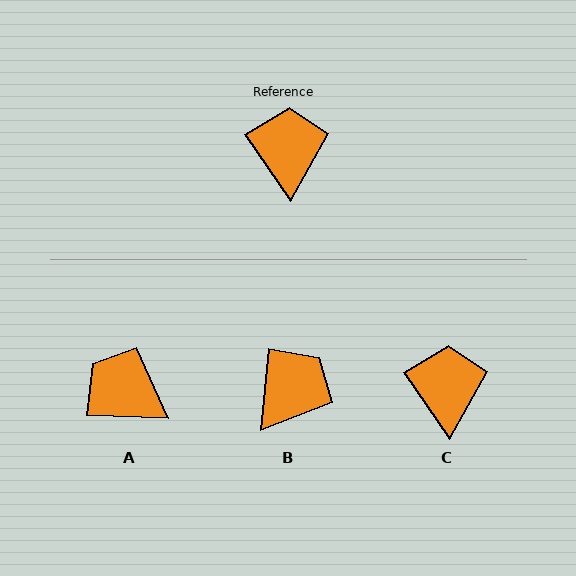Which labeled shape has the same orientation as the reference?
C.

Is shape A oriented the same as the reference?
No, it is off by about 53 degrees.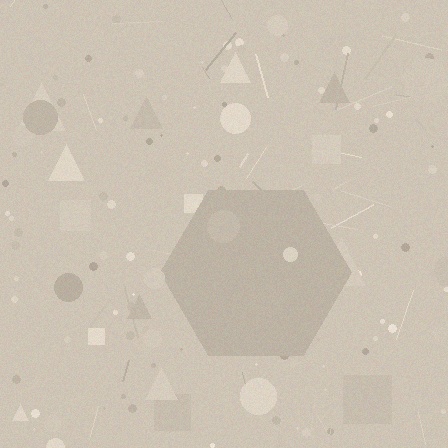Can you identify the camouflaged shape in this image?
The camouflaged shape is a hexagon.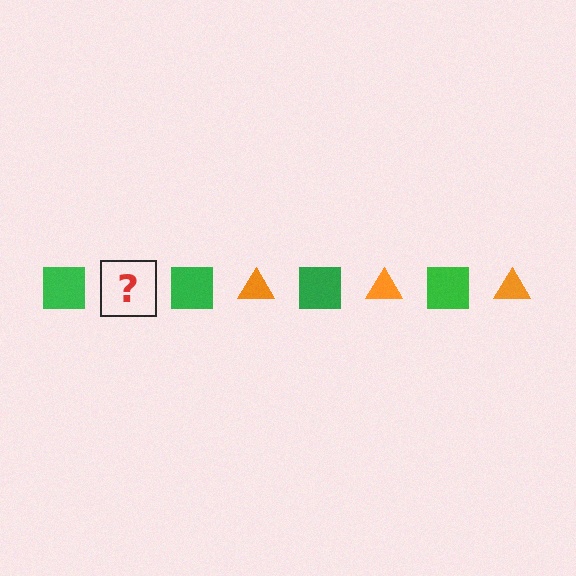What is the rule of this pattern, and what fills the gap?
The rule is that the pattern alternates between green square and orange triangle. The gap should be filled with an orange triangle.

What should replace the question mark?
The question mark should be replaced with an orange triangle.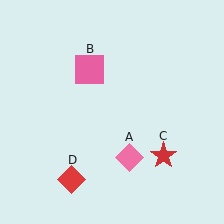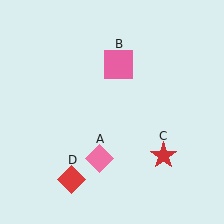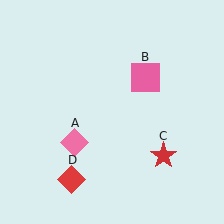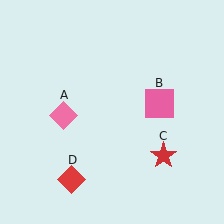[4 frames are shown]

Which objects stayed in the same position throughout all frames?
Red star (object C) and red diamond (object D) remained stationary.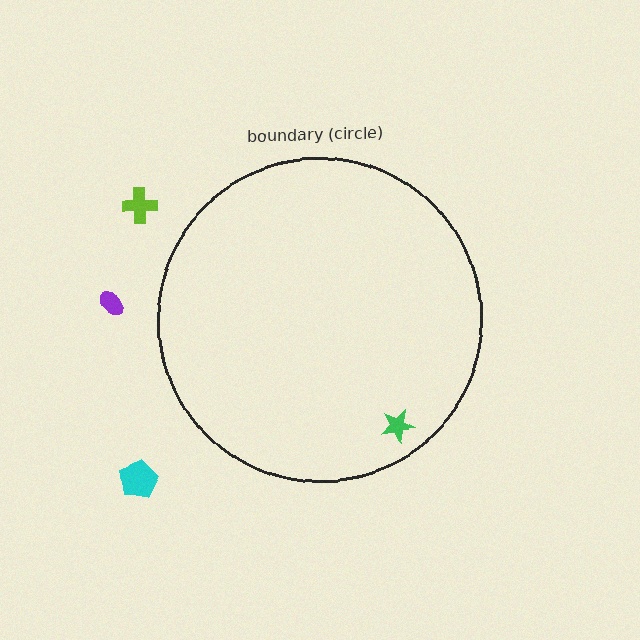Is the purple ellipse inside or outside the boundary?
Outside.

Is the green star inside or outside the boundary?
Inside.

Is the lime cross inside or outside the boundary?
Outside.